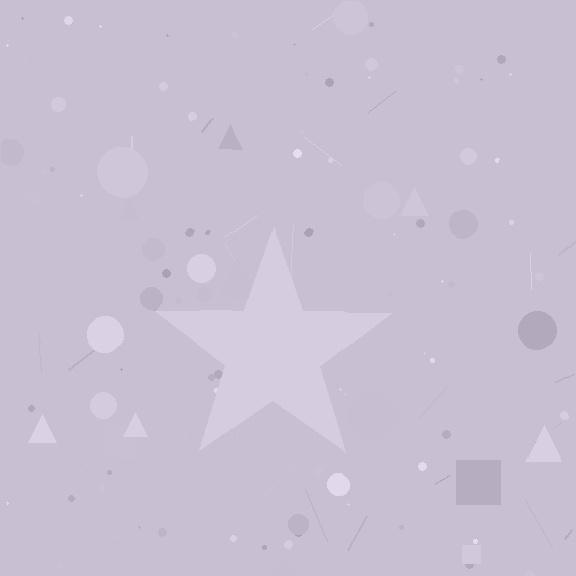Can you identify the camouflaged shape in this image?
The camouflaged shape is a star.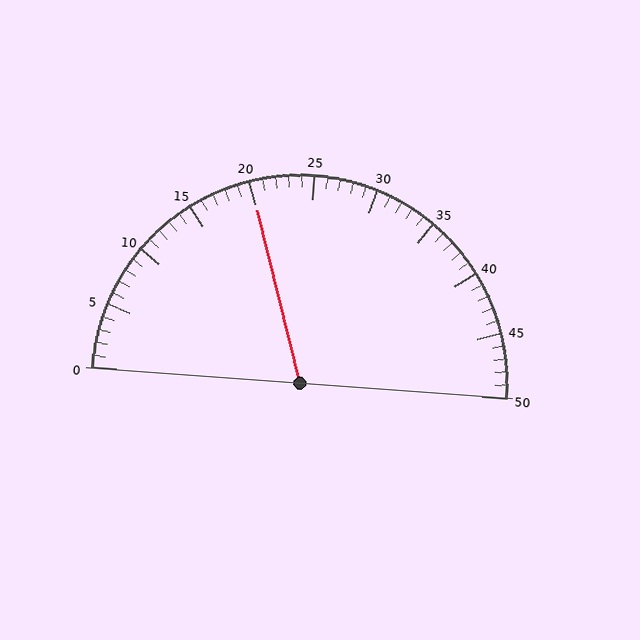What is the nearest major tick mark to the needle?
The nearest major tick mark is 20.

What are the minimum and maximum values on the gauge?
The gauge ranges from 0 to 50.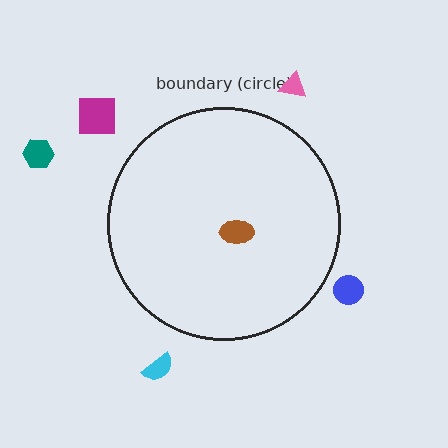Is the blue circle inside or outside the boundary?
Outside.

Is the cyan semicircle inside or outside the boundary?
Outside.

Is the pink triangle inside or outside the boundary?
Outside.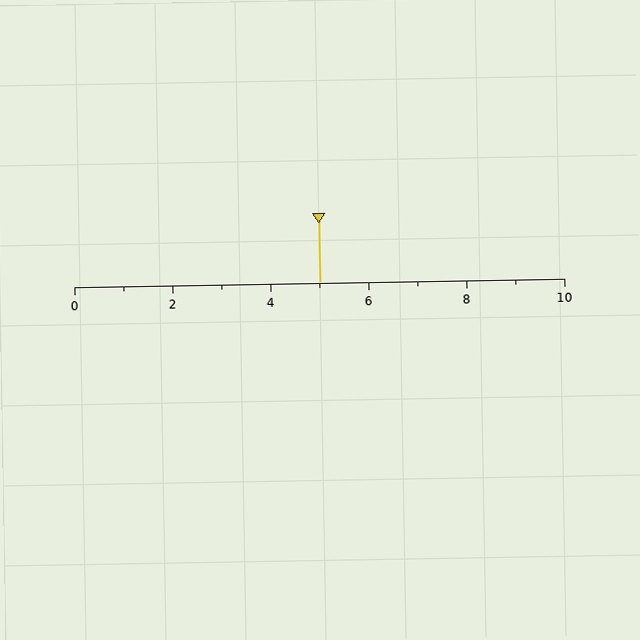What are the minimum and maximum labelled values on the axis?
The axis runs from 0 to 10.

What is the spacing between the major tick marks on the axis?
The major ticks are spaced 2 apart.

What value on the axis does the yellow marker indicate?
The marker indicates approximately 5.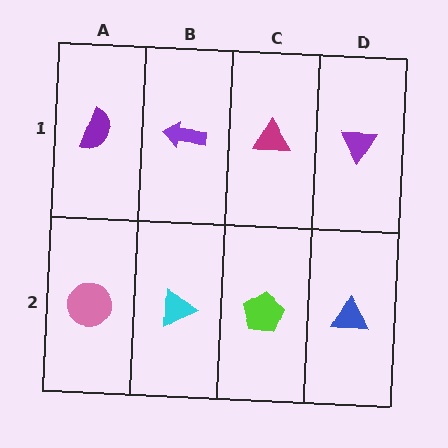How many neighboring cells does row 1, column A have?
2.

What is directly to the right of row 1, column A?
A purple arrow.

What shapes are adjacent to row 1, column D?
A blue triangle (row 2, column D), a magenta triangle (row 1, column C).